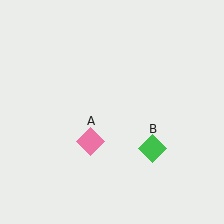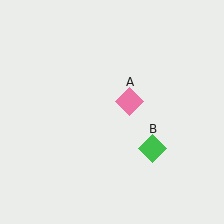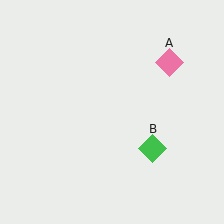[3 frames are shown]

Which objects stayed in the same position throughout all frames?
Green diamond (object B) remained stationary.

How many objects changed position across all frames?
1 object changed position: pink diamond (object A).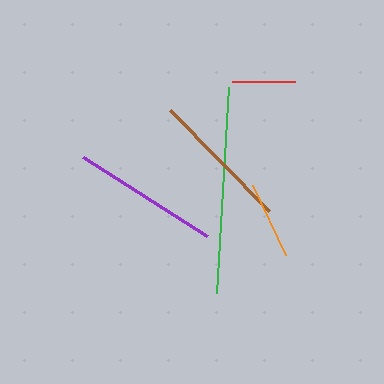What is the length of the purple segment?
The purple segment is approximately 147 pixels long.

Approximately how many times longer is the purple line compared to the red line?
The purple line is approximately 2.3 times the length of the red line.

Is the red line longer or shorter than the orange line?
The orange line is longer than the red line.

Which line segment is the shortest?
The red line is the shortest at approximately 63 pixels.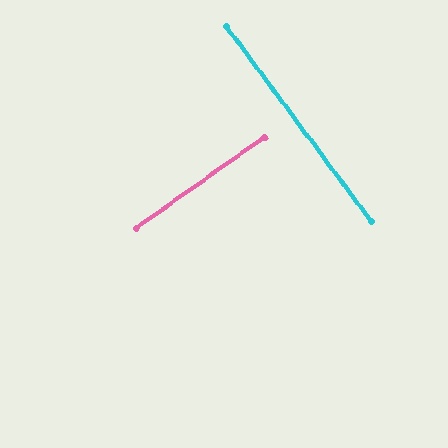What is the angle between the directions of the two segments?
Approximately 89 degrees.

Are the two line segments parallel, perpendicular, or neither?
Perpendicular — they meet at approximately 89°.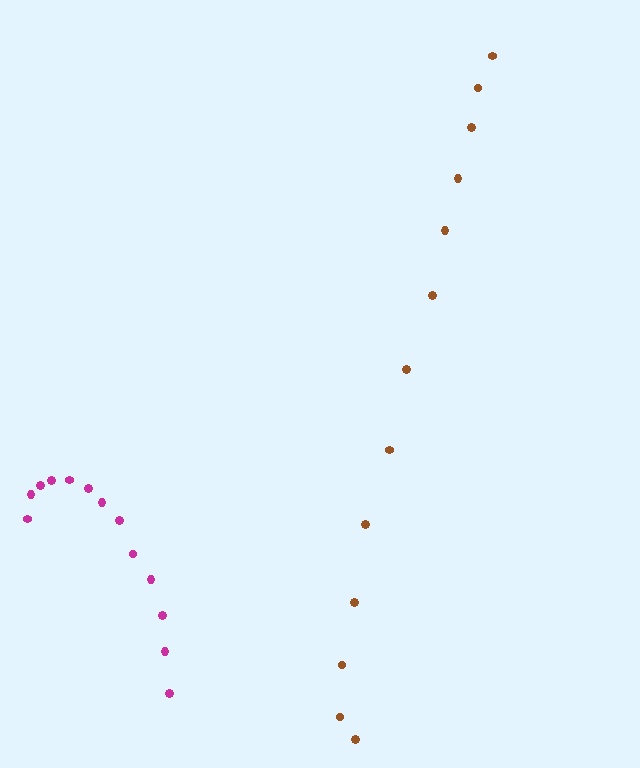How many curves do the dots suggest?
There are 2 distinct paths.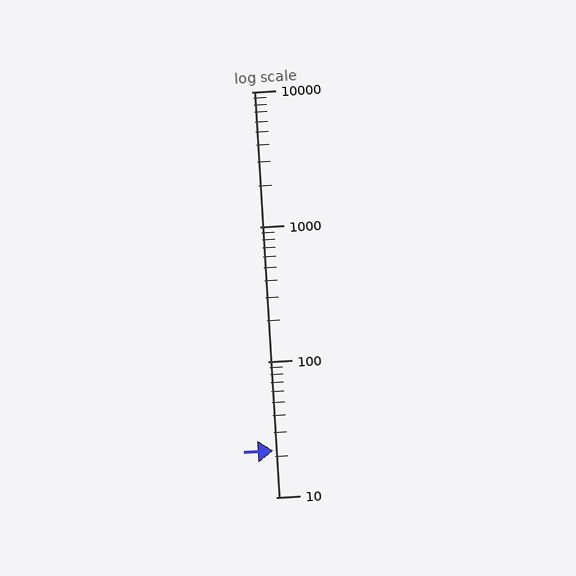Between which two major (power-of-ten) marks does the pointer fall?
The pointer is between 10 and 100.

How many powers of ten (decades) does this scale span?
The scale spans 3 decades, from 10 to 10000.